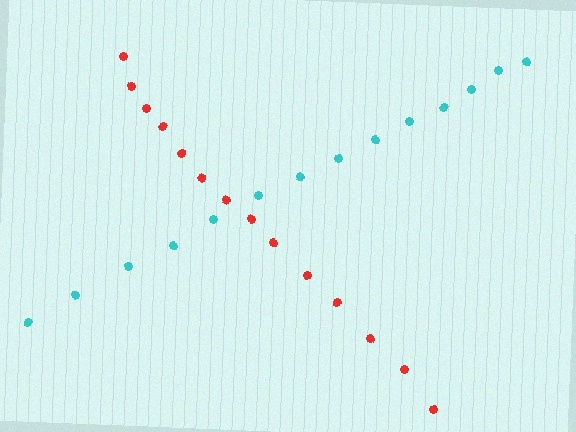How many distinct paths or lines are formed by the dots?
There are 2 distinct paths.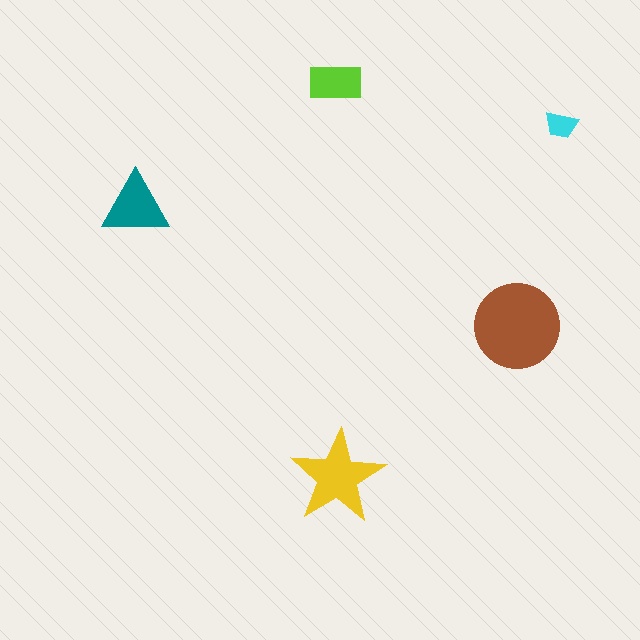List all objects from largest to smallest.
The brown circle, the yellow star, the teal triangle, the lime rectangle, the cyan trapezoid.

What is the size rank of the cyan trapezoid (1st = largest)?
5th.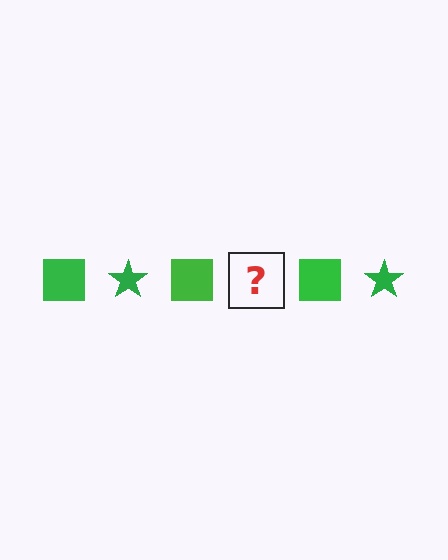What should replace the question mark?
The question mark should be replaced with a green star.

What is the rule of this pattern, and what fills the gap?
The rule is that the pattern cycles through square, star shapes in green. The gap should be filled with a green star.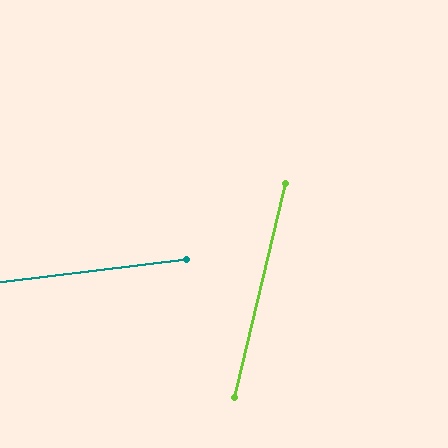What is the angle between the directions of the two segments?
Approximately 70 degrees.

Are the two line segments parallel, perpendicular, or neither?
Neither parallel nor perpendicular — they differ by about 70°.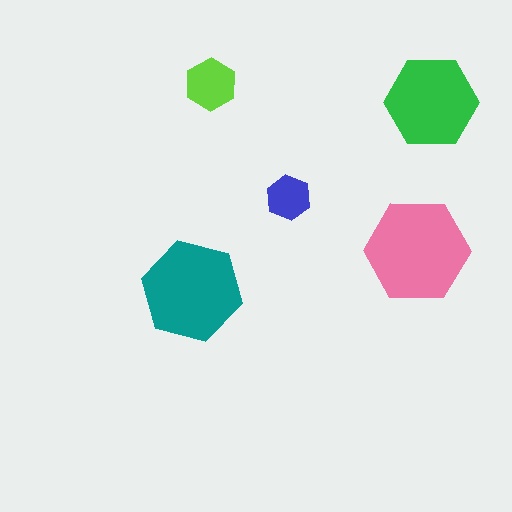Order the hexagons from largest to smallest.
the pink one, the teal one, the green one, the lime one, the blue one.